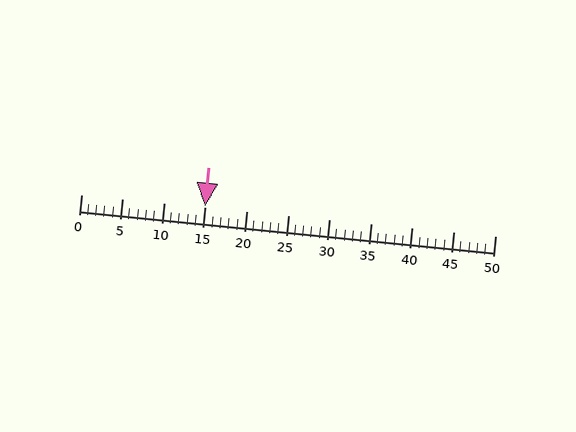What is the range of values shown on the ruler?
The ruler shows values from 0 to 50.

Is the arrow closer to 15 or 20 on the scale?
The arrow is closer to 15.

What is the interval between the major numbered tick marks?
The major tick marks are spaced 5 units apart.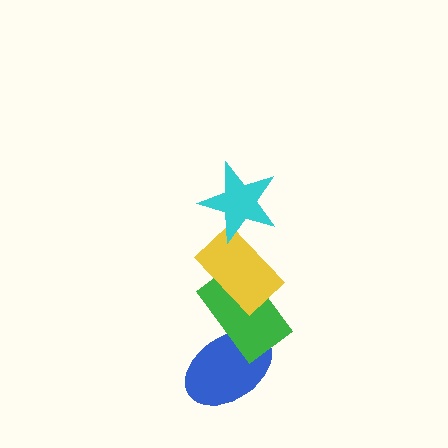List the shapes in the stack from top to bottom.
From top to bottom: the cyan star, the yellow rectangle, the green rectangle, the blue ellipse.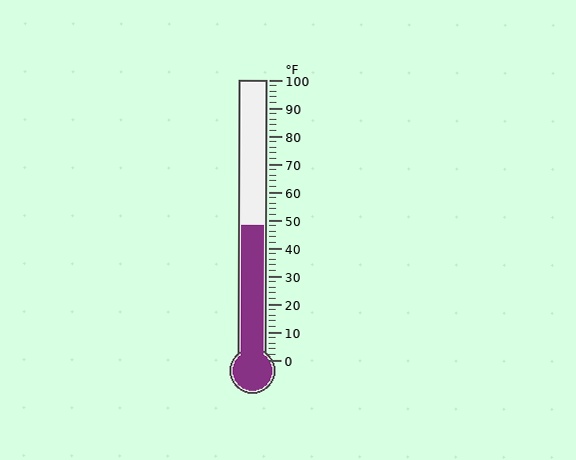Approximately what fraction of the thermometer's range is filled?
The thermometer is filled to approximately 50% of its range.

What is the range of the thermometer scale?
The thermometer scale ranges from 0°F to 100°F.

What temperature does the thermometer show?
The thermometer shows approximately 48°F.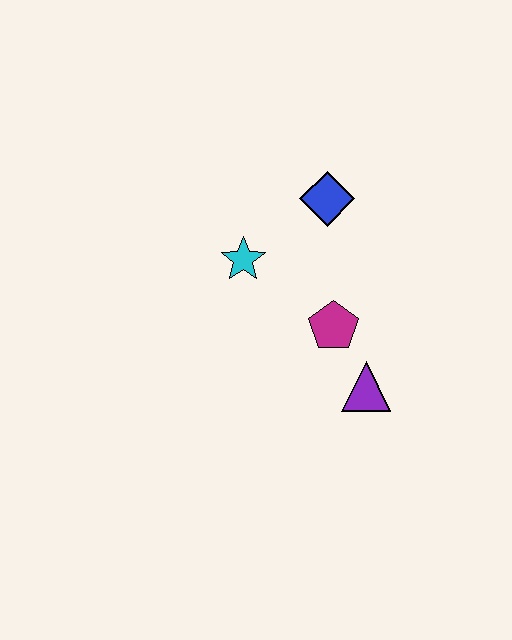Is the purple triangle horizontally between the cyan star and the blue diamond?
No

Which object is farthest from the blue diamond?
The purple triangle is farthest from the blue diamond.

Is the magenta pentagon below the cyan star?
Yes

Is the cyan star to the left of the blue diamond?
Yes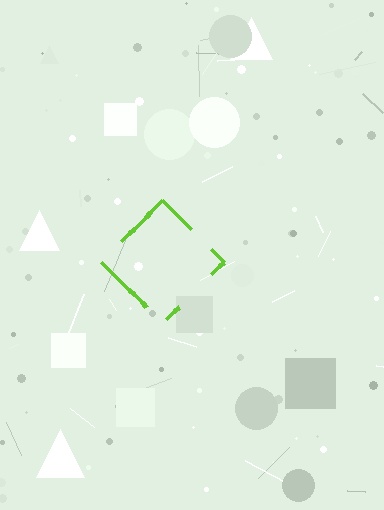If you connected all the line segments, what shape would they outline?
They would outline a diamond.